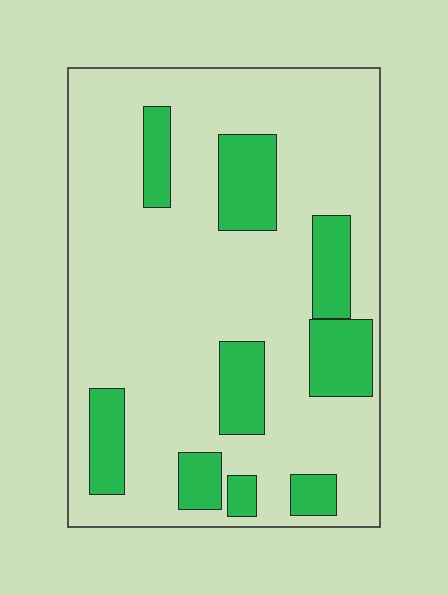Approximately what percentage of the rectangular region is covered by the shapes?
Approximately 20%.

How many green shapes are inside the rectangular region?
9.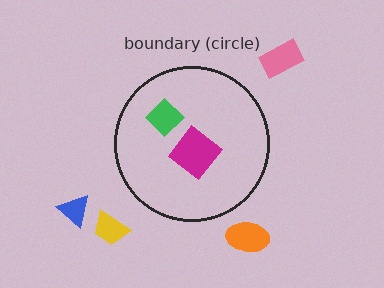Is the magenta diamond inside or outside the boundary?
Inside.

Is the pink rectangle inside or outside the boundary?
Outside.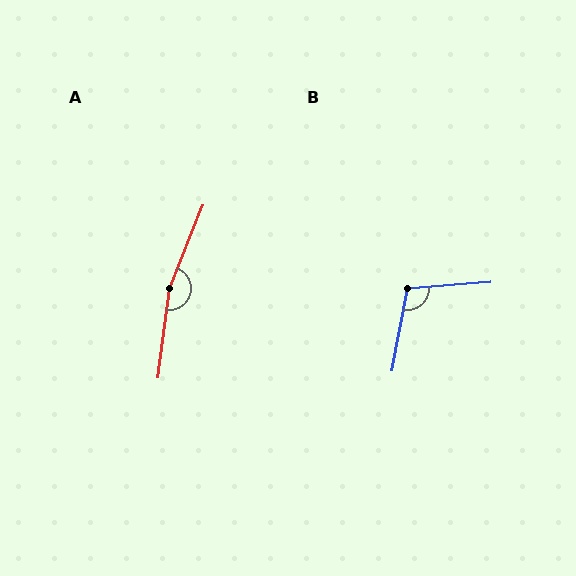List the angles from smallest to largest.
B (104°), A (165°).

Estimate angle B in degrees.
Approximately 104 degrees.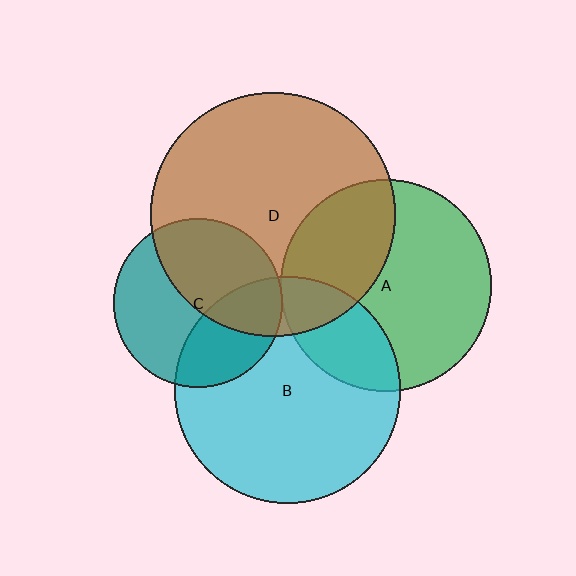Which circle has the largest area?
Circle D (brown).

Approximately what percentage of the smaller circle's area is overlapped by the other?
Approximately 35%.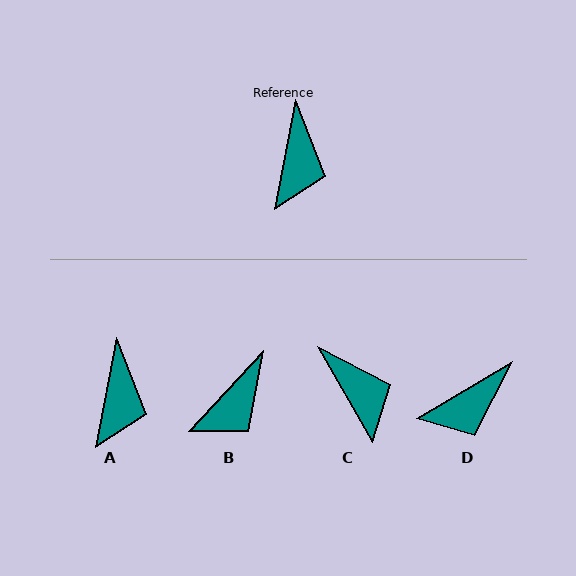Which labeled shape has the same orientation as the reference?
A.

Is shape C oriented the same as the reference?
No, it is off by about 41 degrees.